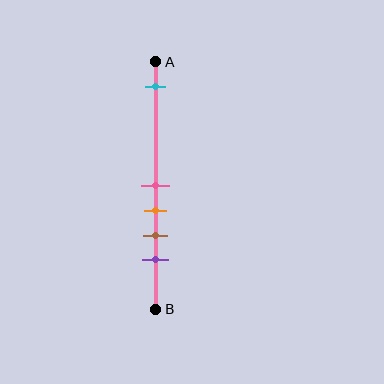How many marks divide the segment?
There are 5 marks dividing the segment.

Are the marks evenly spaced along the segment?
No, the marks are not evenly spaced.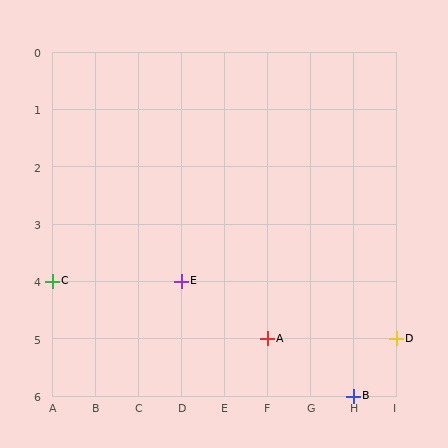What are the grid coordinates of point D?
Point D is at grid coordinates (I, 5).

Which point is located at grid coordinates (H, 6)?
Point B is at (H, 6).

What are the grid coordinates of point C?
Point C is at grid coordinates (A, 4).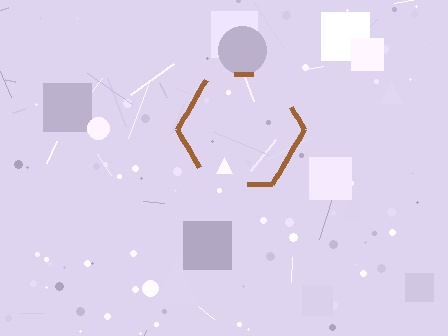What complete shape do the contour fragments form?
The contour fragments form a hexagon.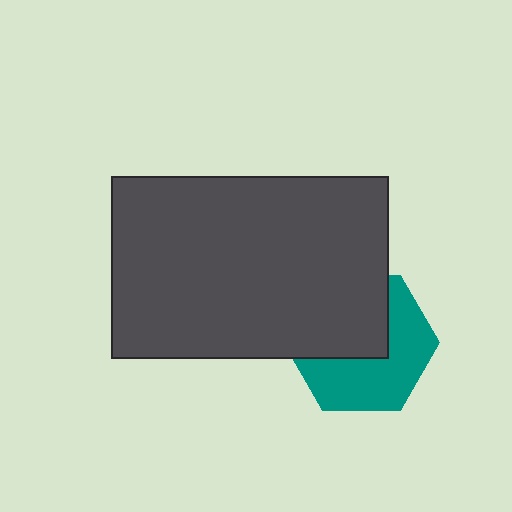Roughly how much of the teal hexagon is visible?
About half of it is visible (roughly 53%).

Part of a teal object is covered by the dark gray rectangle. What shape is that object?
It is a hexagon.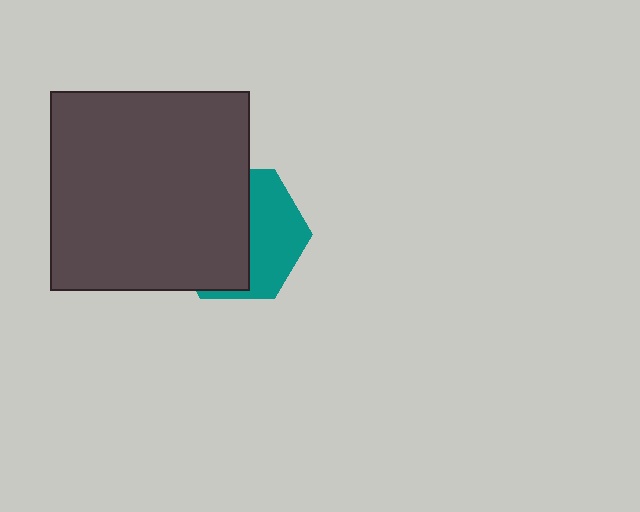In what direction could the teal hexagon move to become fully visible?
The teal hexagon could move right. That would shift it out from behind the dark gray square entirely.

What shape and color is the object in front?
The object in front is a dark gray square.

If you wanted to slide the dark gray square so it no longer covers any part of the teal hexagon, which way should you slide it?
Slide it left — that is the most direct way to separate the two shapes.